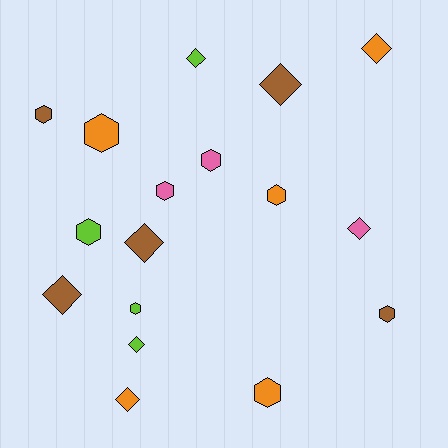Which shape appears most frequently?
Hexagon, with 9 objects.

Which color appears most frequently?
Brown, with 5 objects.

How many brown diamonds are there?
There are 3 brown diamonds.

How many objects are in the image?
There are 17 objects.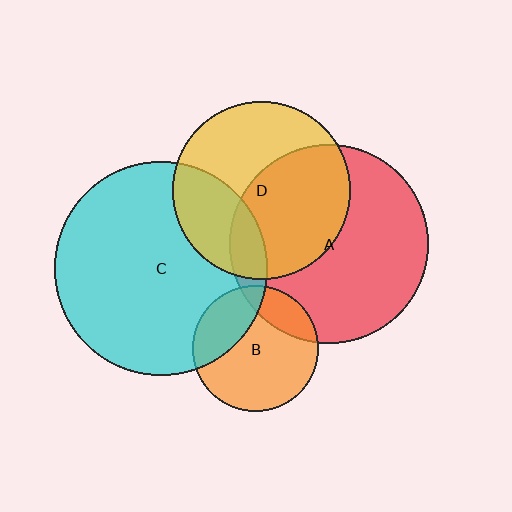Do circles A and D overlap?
Yes.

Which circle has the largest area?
Circle C (cyan).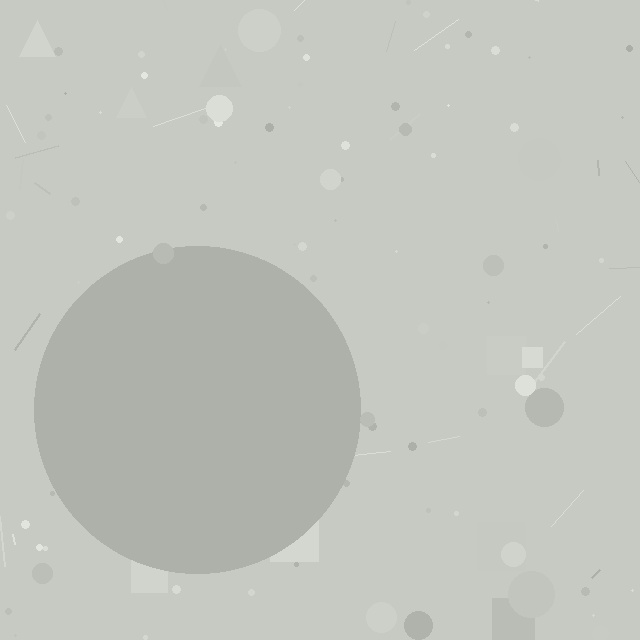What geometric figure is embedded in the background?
A circle is embedded in the background.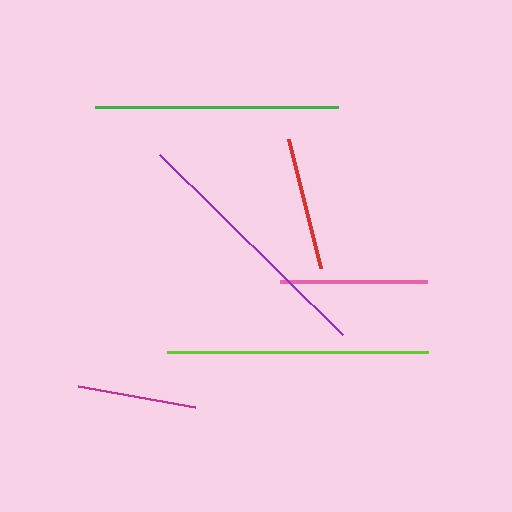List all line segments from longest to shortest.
From longest to shortest: lime, purple, green, pink, red, magenta.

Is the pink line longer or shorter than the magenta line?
The pink line is longer than the magenta line.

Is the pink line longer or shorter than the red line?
The pink line is longer than the red line.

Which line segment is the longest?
The lime line is the longest at approximately 261 pixels.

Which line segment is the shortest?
The magenta line is the shortest at approximately 119 pixels.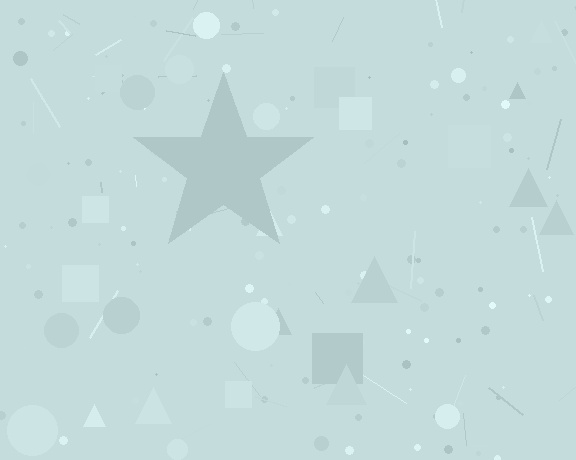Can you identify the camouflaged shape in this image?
The camouflaged shape is a star.